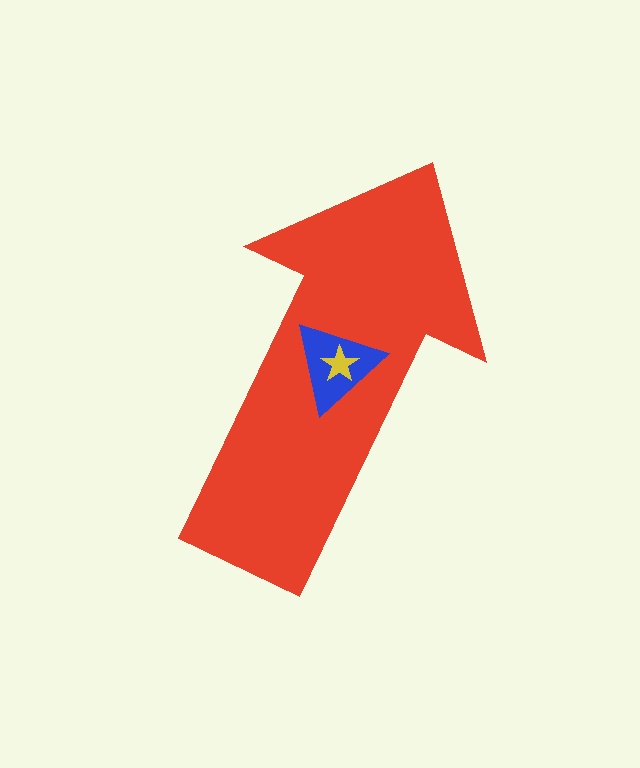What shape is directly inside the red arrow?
The blue triangle.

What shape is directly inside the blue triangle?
The yellow star.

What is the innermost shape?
The yellow star.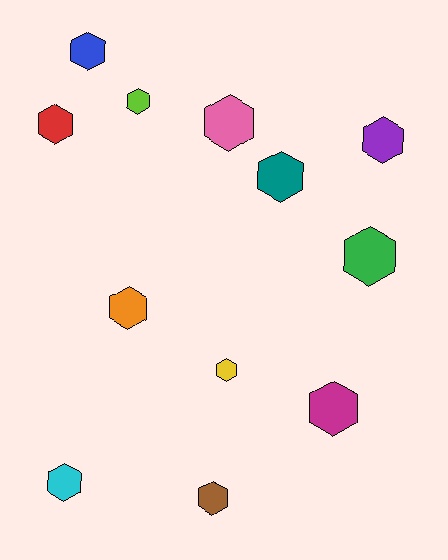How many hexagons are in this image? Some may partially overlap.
There are 12 hexagons.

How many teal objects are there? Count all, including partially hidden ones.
There is 1 teal object.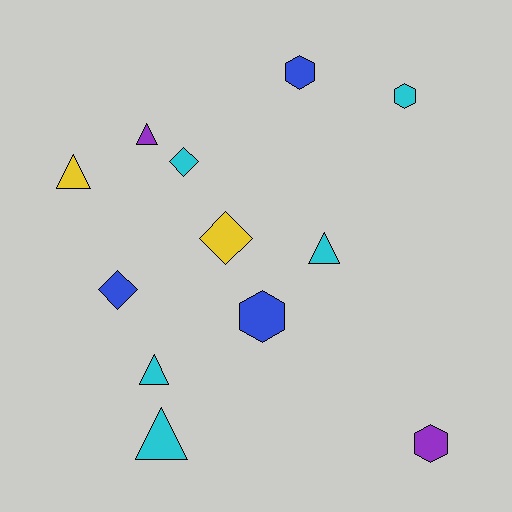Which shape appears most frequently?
Triangle, with 5 objects.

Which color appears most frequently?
Cyan, with 5 objects.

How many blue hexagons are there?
There are 2 blue hexagons.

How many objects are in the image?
There are 12 objects.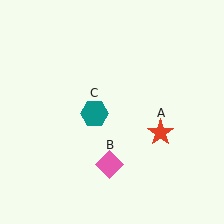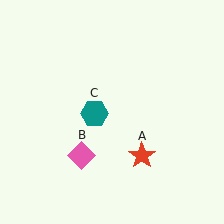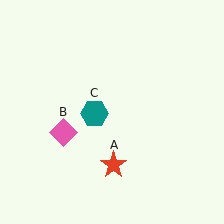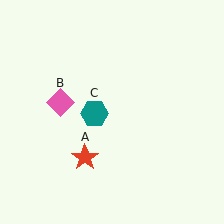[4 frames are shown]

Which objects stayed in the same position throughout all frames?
Teal hexagon (object C) remained stationary.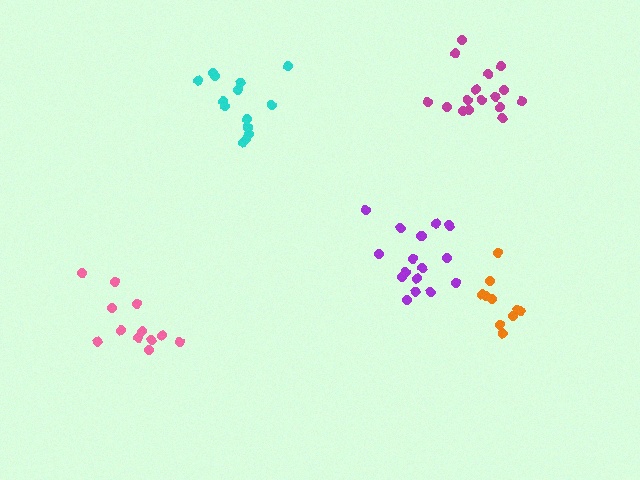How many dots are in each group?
Group 1: 14 dots, Group 2: 12 dots, Group 3: 10 dots, Group 4: 16 dots, Group 5: 16 dots (68 total).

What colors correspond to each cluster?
The clusters are colored: cyan, pink, orange, purple, magenta.